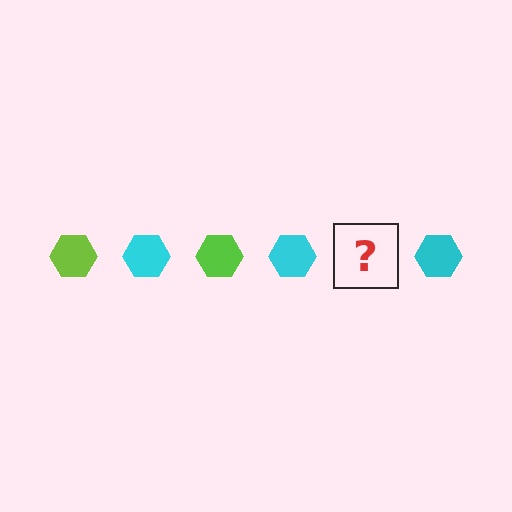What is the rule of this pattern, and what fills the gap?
The rule is that the pattern cycles through lime, cyan hexagons. The gap should be filled with a lime hexagon.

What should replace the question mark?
The question mark should be replaced with a lime hexagon.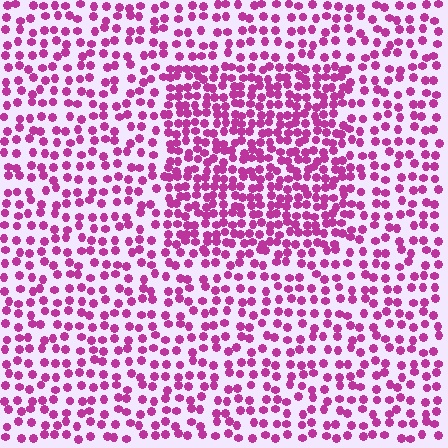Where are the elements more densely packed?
The elements are more densely packed inside the rectangle boundary.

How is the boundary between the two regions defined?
The boundary is defined by a change in element density (approximately 1.8x ratio). All elements are the same color, size, and shape.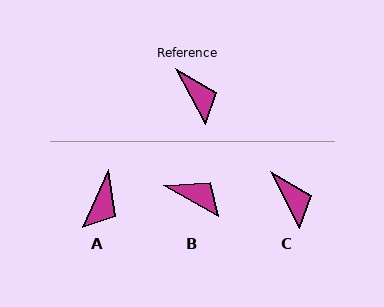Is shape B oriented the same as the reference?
No, it is off by about 33 degrees.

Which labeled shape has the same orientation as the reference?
C.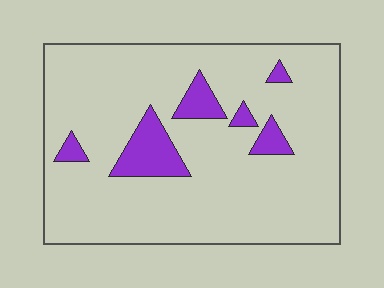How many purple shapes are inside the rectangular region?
6.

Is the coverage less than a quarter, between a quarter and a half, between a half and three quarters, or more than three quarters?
Less than a quarter.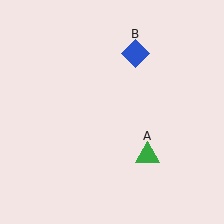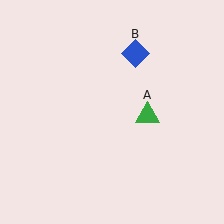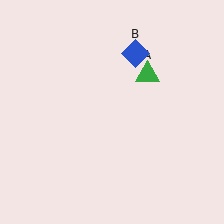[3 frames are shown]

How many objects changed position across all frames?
1 object changed position: green triangle (object A).